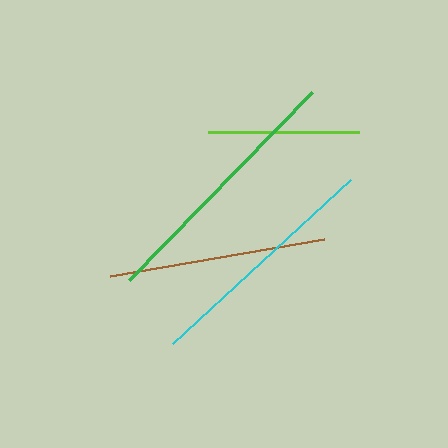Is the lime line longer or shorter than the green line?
The green line is longer than the lime line.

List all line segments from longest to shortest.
From longest to shortest: green, cyan, brown, lime.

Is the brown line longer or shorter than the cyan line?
The cyan line is longer than the brown line.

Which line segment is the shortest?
The lime line is the shortest at approximately 151 pixels.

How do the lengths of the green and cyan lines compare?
The green and cyan lines are approximately the same length.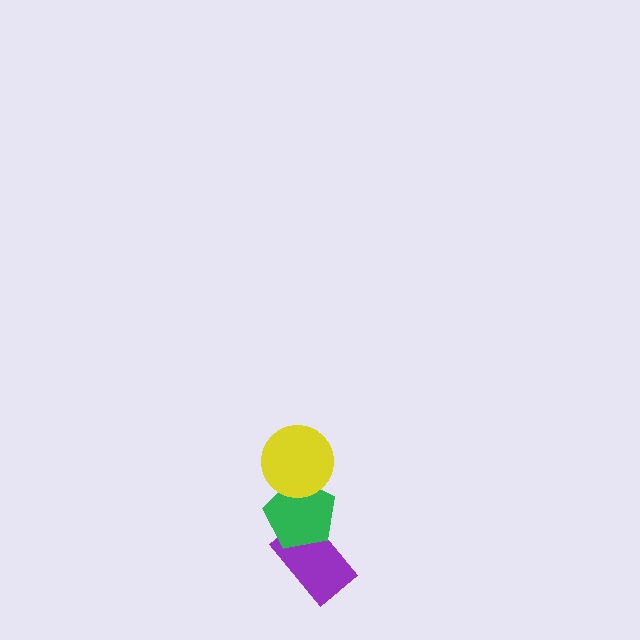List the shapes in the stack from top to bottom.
From top to bottom: the yellow circle, the green pentagon, the purple rectangle.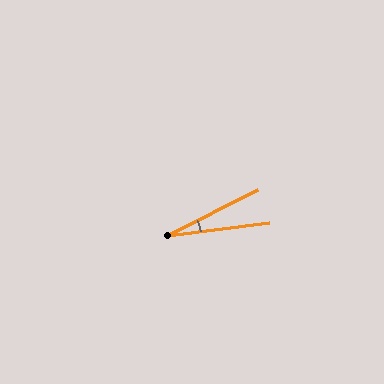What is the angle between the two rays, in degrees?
Approximately 20 degrees.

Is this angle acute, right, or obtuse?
It is acute.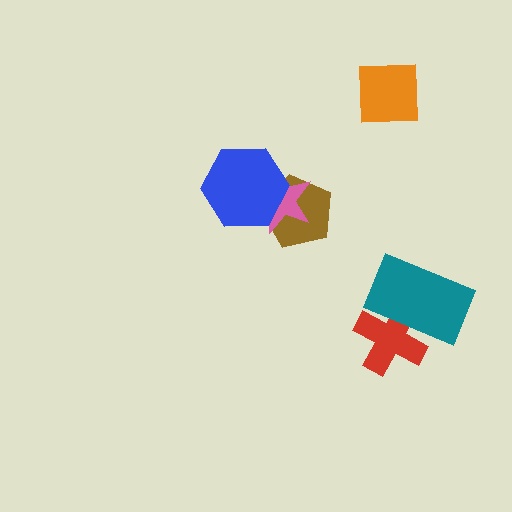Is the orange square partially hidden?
No, no other shape covers it.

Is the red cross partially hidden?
Yes, it is partially covered by another shape.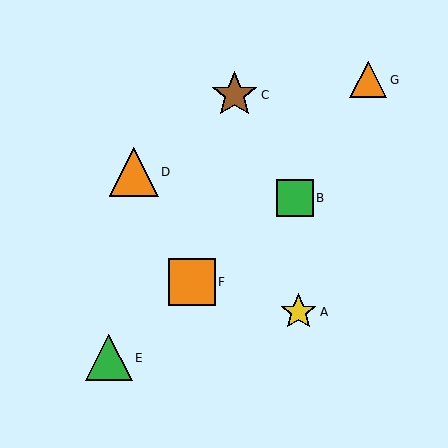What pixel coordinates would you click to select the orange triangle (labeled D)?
Click at (134, 172) to select the orange triangle D.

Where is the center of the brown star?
The center of the brown star is at (235, 95).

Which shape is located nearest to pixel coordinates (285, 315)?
The yellow star (labeled A) at (298, 312) is nearest to that location.